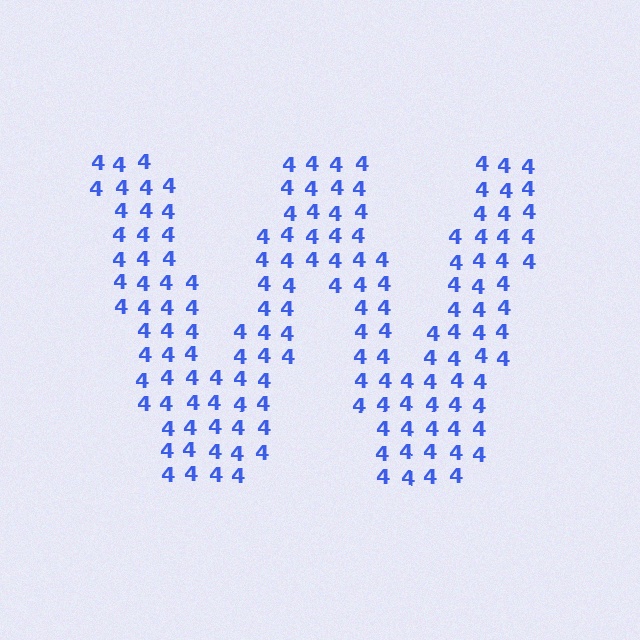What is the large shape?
The large shape is the letter W.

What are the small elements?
The small elements are digit 4's.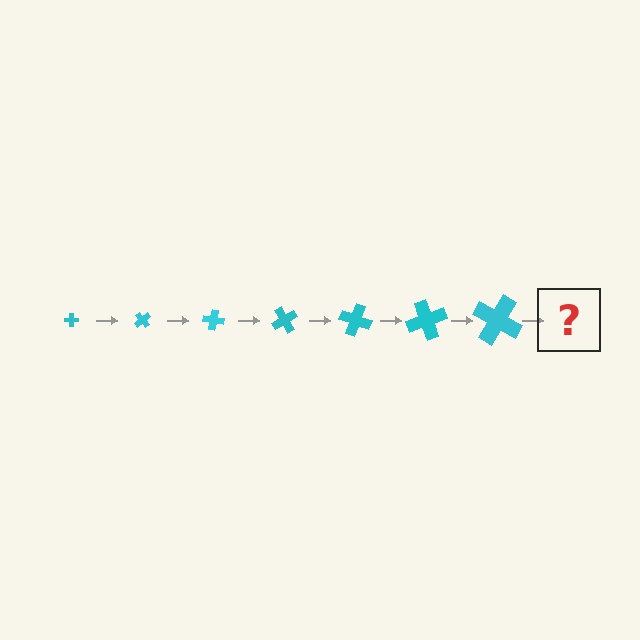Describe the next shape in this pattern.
It should be a cross, larger than the previous one and rotated 350 degrees from the start.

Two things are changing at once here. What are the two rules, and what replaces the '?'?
The two rules are that the cross grows larger each step and it rotates 50 degrees each step. The '?' should be a cross, larger than the previous one and rotated 350 degrees from the start.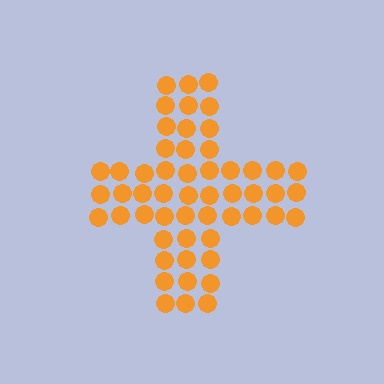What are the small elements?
The small elements are circles.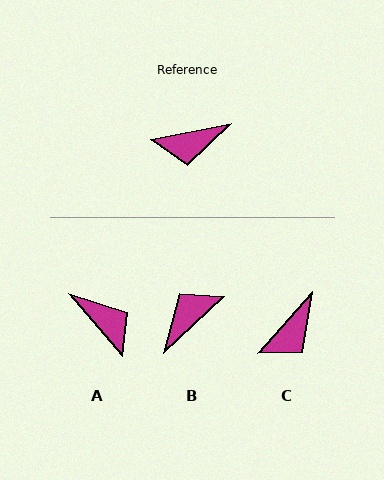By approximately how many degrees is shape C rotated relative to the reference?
Approximately 37 degrees counter-clockwise.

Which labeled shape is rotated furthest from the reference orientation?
B, about 148 degrees away.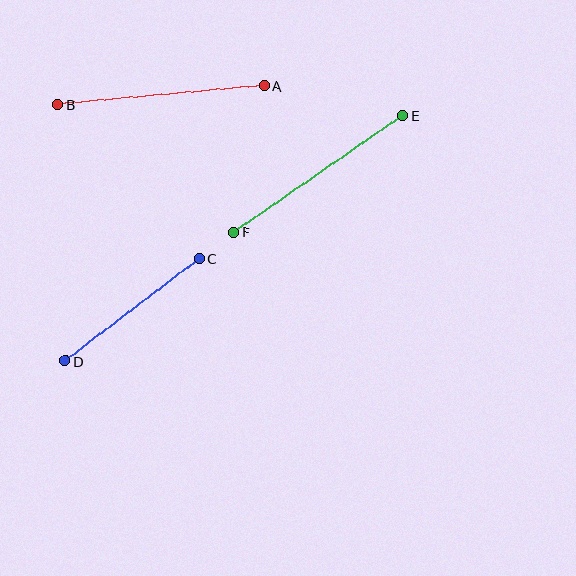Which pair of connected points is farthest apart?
Points A and B are farthest apart.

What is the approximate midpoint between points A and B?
The midpoint is at approximately (161, 95) pixels.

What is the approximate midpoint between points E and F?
The midpoint is at approximately (318, 174) pixels.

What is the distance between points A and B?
The distance is approximately 207 pixels.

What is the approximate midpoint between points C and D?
The midpoint is at approximately (132, 310) pixels.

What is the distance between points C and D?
The distance is approximately 169 pixels.